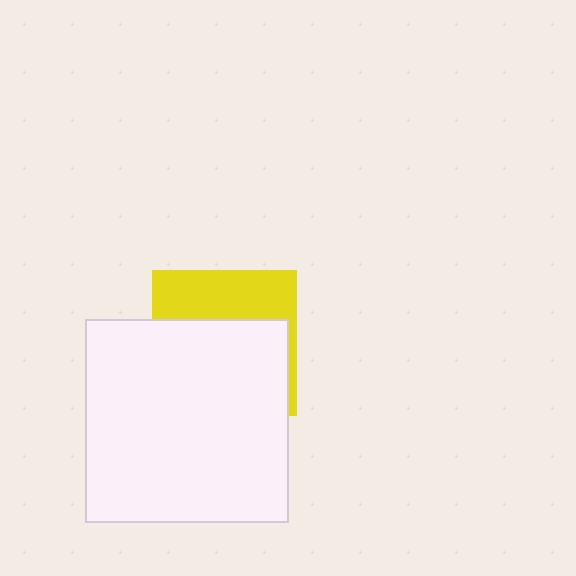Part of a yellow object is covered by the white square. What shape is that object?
It is a square.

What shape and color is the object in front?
The object in front is a white square.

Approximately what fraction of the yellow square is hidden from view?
Roughly 62% of the yellow square is hidden behind the white square.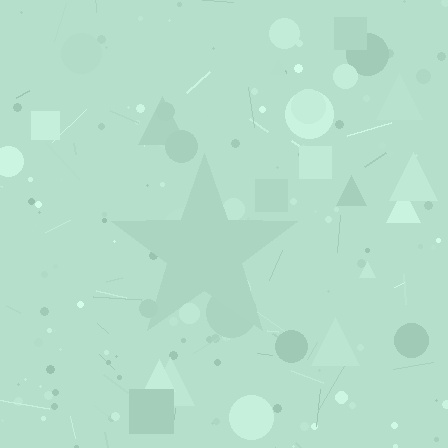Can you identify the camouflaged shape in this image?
The camouflaged shape is a star.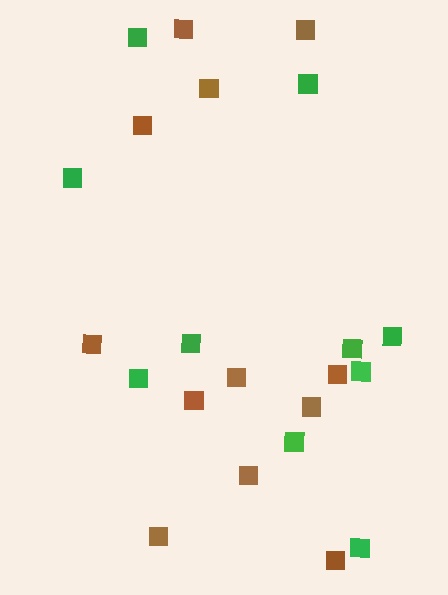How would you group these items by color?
There are 2 groups: one group of brown squares (12) and one group of green squares (10).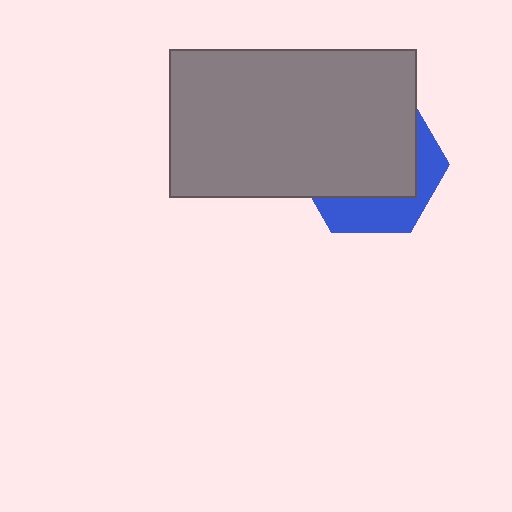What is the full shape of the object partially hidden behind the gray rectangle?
The partially hidden object is a blue hexagon.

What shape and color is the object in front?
The object in front is a gray rectangle.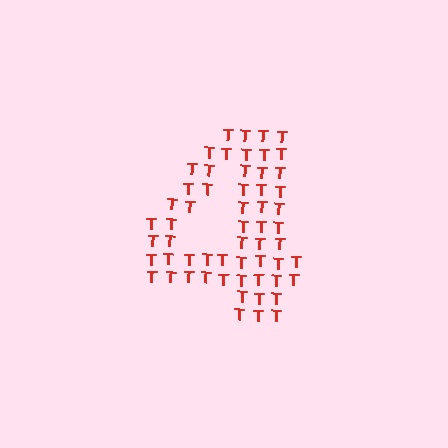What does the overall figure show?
The overall figure shows the digit 4.